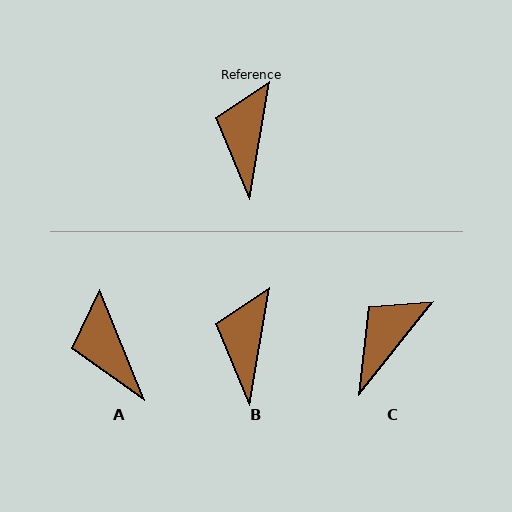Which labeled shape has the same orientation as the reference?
B.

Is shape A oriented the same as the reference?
No, it is off by about 32 degrees.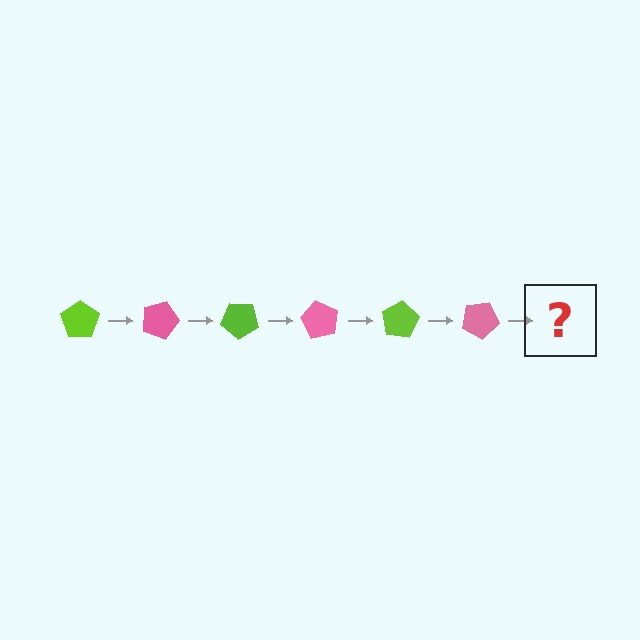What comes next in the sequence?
The next element should be a lime pentagon, rotated 120 degrees from the start.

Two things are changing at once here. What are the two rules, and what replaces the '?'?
The two rules are that it rotates 20 degrees each step and the color cycles through lime and pink. The '?' should be a lime pentagon, rotated 120 degrees from the start.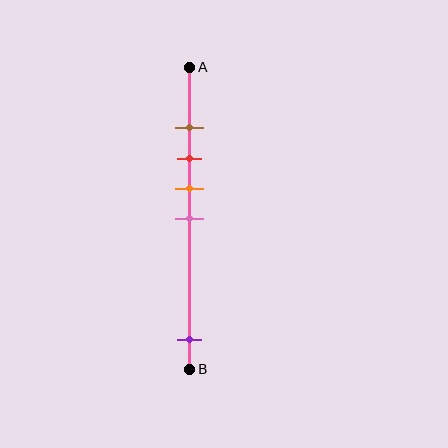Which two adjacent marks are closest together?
The brown and red marks are the closest adjacent pair.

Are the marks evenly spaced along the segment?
No, the marks are not evenly spaced.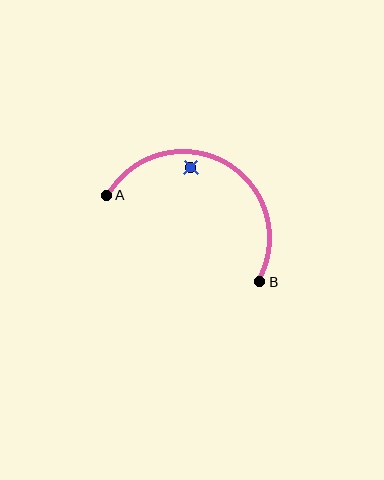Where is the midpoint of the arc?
The arc midpoint is the point on the curve farthest from the straight line joining A and B. It sits above that line.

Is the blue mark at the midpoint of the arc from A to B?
No — the blue mark does not lie on the arc at all. It sits slightly inside the curve.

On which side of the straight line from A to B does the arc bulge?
The arc bulges above the straight line connecting A and B.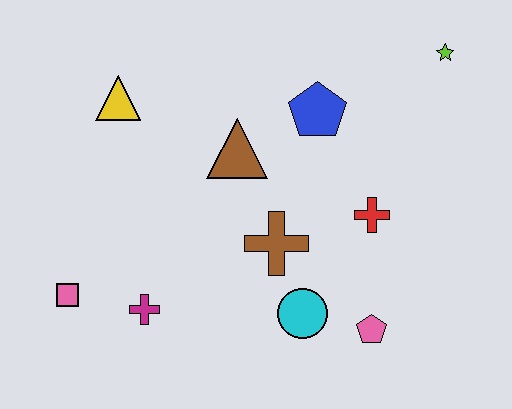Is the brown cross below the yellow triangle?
Yes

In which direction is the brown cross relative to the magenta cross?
The brown cross is to the right of the magenta cross.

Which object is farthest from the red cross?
The pink square is farthest from the red cross.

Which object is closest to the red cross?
The brown cross is closest to the red cross.